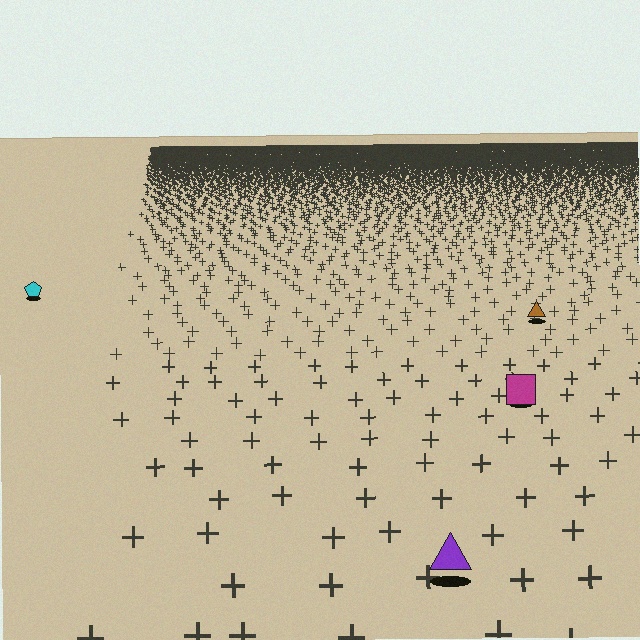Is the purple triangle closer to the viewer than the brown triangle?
Yes. The purple triangle is closer — you can tell from the texture gradient: the ground texture is coarser near it.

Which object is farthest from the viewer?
The cyan pentagon is farthest from the viewer. It appears smaller and the ground texture around it is denser.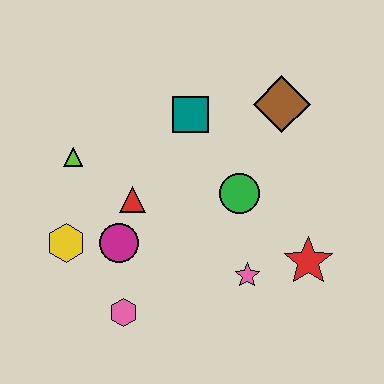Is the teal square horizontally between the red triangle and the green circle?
Yes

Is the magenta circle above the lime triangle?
No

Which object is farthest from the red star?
The lime triangle is farthest from the red star.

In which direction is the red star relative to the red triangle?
The red star is to the right of the red triangle.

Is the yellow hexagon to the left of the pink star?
Yes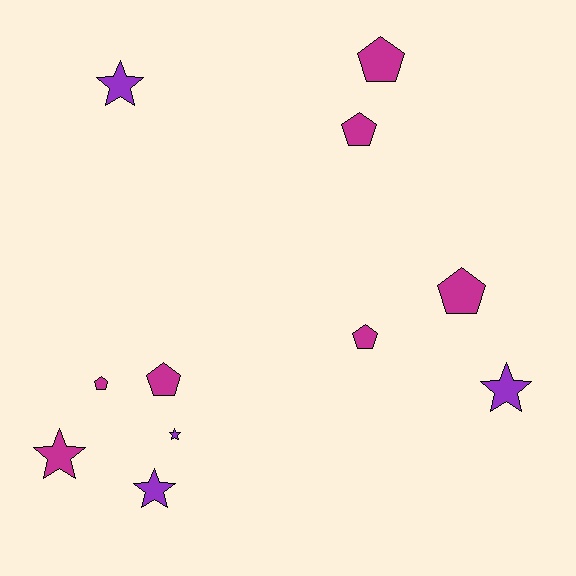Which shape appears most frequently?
Pentagon, with 6 objects.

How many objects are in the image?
There are 11 objects.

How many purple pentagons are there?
There are no purple pentagons.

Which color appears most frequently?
Magenta, with 7 objects.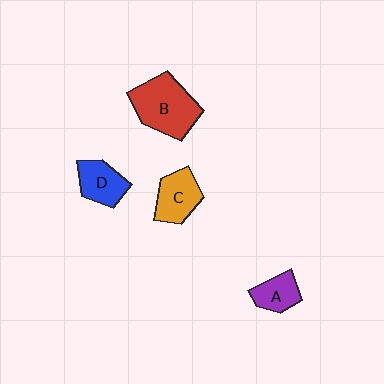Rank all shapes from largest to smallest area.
From largest to smallest: B (red), C (orange), D (blue), A (purple).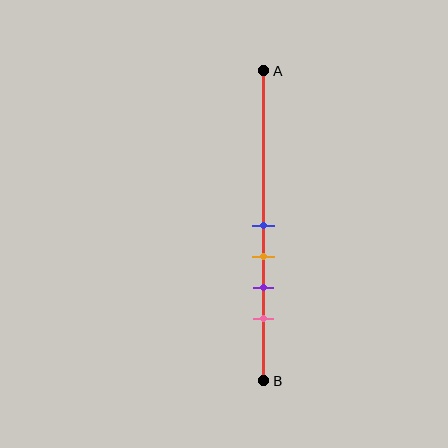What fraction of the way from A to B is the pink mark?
The pink mark is approximately 80% (0.8) of the way from A to B.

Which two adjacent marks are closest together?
The blue and orange marks are the closest adjacent pair.